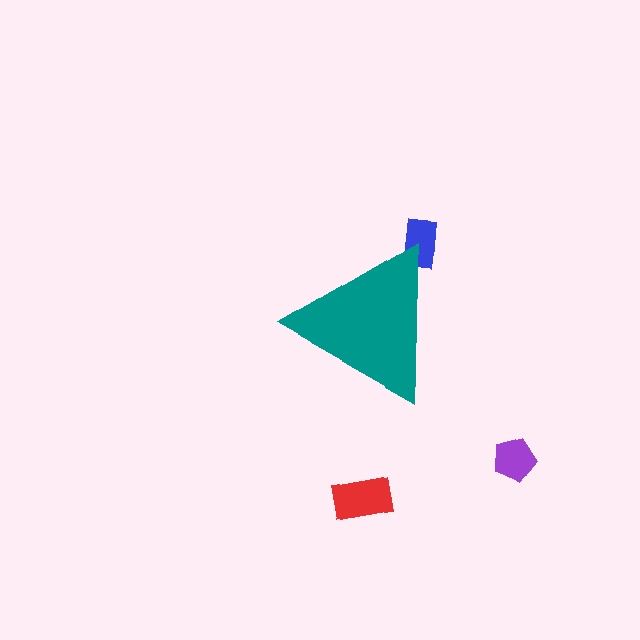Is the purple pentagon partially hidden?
No, the purple pentagon is fully visible.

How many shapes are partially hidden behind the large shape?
1 shape is partially hidden.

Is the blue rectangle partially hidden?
Yes, the blue rectangle is partially hidden behind the teal triangle.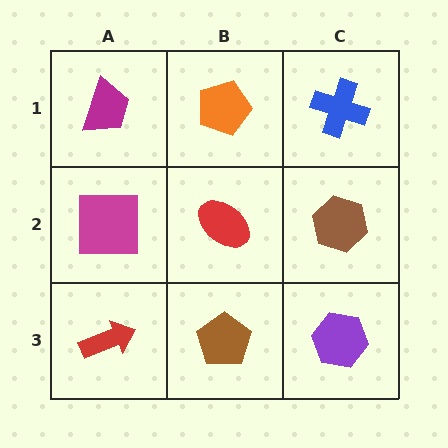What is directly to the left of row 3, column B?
A red arrow.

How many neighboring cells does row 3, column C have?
2.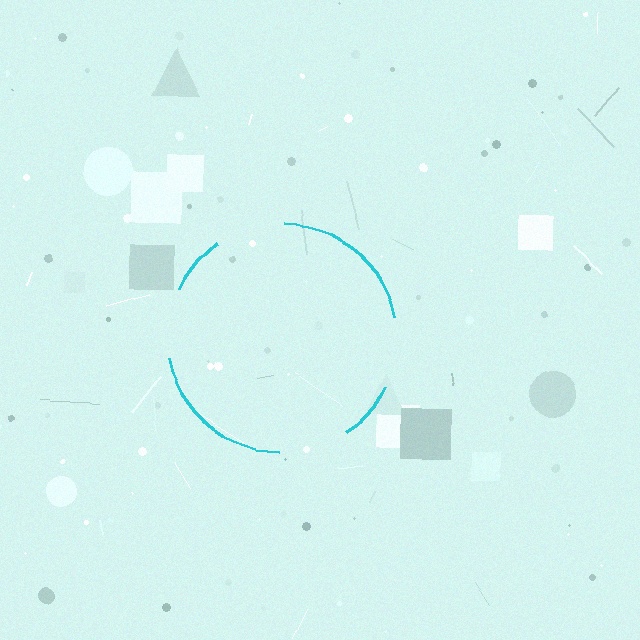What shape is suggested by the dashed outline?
The dashed outline suggests a circle.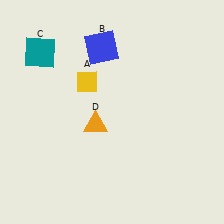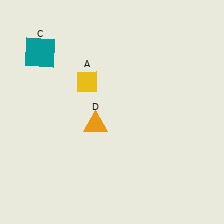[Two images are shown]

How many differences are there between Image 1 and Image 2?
There is 1 difference between the two images.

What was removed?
The blue square (B) was removed in Image 2.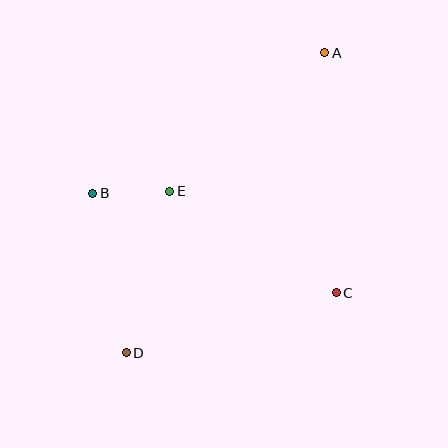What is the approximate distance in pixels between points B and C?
The distance between B and C is approximately 263 pixels.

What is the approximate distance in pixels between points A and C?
The distance between A and C is approximately 240 pixels.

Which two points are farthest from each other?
Points A and D are farthest from each other.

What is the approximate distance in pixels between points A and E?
The distance between A and E is approximately 208 pixels.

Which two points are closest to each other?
Points B and E are closest to each other.